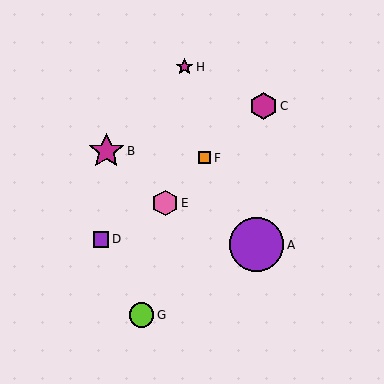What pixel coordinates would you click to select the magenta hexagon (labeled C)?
Click at (263, 106) to select the magenta hexagon C.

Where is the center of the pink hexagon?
The center of the pink hexagon is at (165, 203).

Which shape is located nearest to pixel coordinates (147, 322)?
The lime circle (labeled G) at (142, 315) is nearest to that location.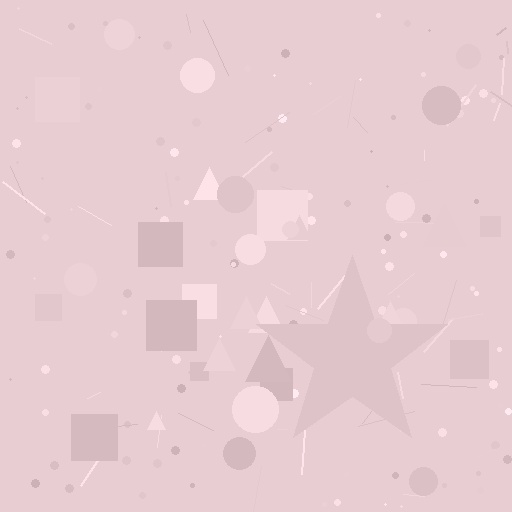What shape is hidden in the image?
A star is hidden in the image.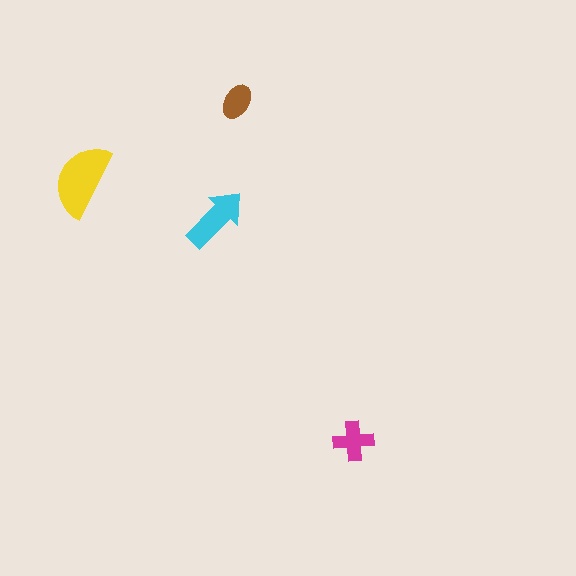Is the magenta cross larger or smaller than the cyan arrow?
Smaller.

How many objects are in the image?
There are 4 objects in the image.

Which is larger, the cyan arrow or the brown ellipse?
The cyan arrow.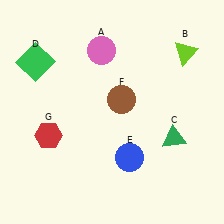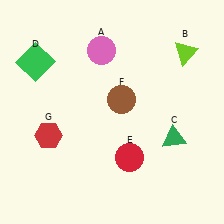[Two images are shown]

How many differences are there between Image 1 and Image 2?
There is 1 difference between the two images.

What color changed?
The circle (E) changed from blue in Image 1 to red in Image 2.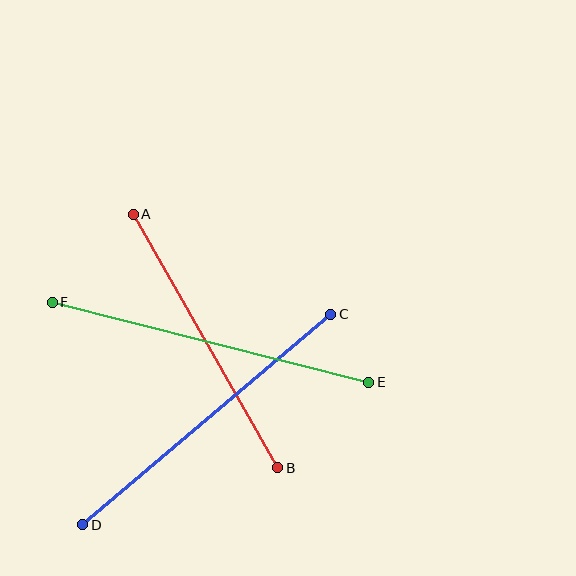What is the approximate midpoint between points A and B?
The midpoint is at approximately (206, 341) pixels.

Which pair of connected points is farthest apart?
Points E and F are farthest apart.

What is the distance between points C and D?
The distance is approximately 326 pixels.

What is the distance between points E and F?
The distance is approximately 327 pixels.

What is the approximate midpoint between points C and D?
The midpoint is at approximately (207, 420) pixels.